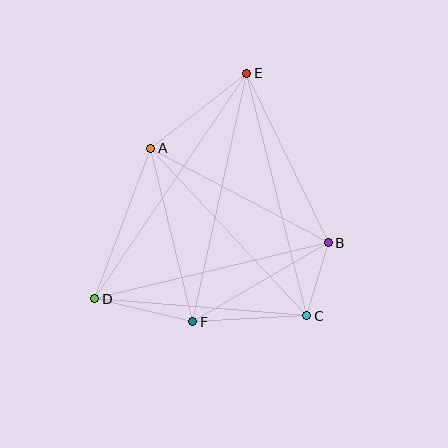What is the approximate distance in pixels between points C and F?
The distance between C and F is approximately 114 pixels.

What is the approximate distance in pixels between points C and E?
The distance between C and E is approximately 250 pixels.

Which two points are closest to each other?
Points B and C are closest to each other.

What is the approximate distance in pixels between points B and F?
The distance between B and F is approximately 157 pixels.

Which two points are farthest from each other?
Points D and E are farthest from each other.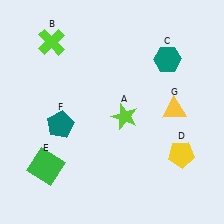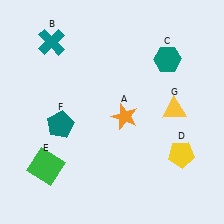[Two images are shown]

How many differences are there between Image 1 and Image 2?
There are 2 differences between the two images.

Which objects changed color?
A changed from lime to orange. B changed from lime to teal.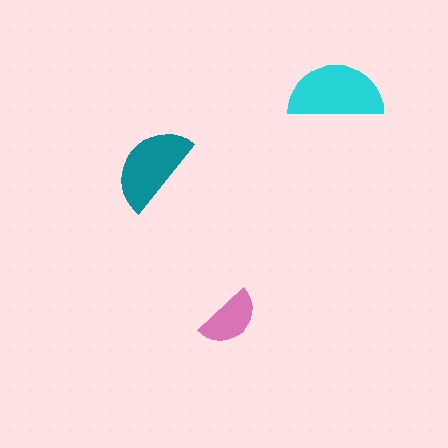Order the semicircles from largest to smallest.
the cyan one, the teal one, the pink one.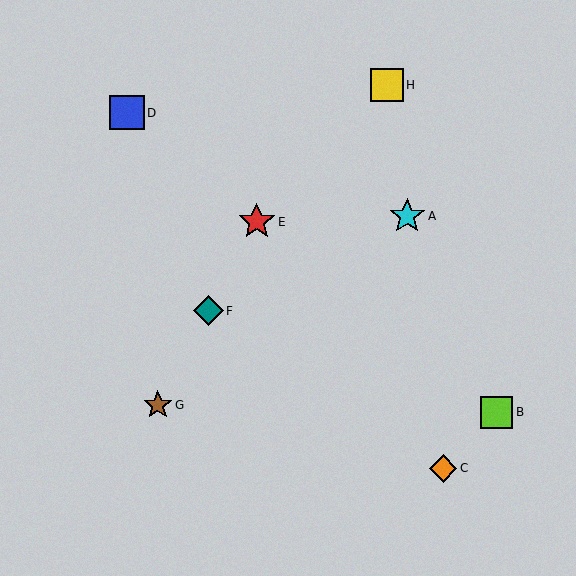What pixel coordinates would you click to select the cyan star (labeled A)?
Click at (407, 216) to select the cyan star A.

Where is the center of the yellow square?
The center of the yellow square is at (387, 85).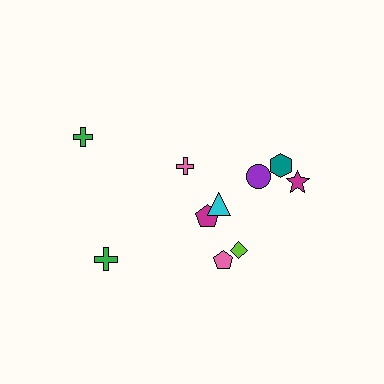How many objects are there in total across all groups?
There are 10 objects.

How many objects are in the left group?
There are 3 objects.